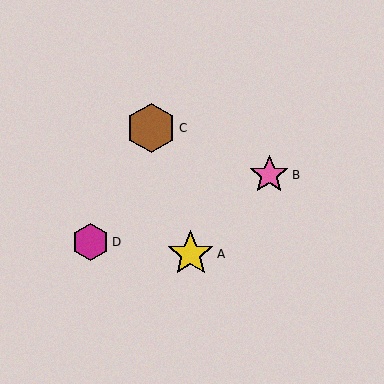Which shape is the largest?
The brown hexagon (labeled C) is the largest.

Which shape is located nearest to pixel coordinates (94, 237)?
The magenta hexagon (labeled D) at (91, 242) is nearest to that location.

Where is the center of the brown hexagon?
The center of the brown hexagon is at (151, 128).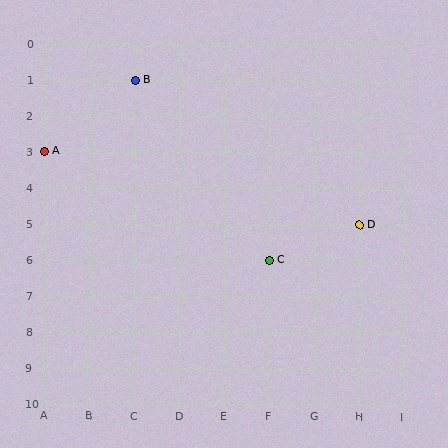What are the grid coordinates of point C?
Point C is at grid coordinates (F, 6).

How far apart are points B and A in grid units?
Points B and A are 2 columns and 2 rows apart (about 2.8 grid units diagonally).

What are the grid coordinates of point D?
Point D is at grid coordinates (H, 5).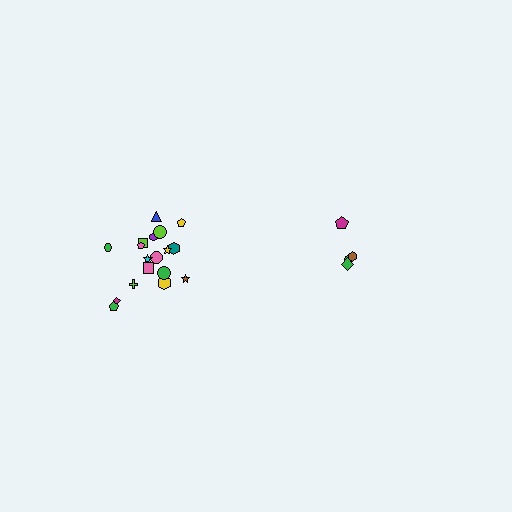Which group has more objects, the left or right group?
The left group.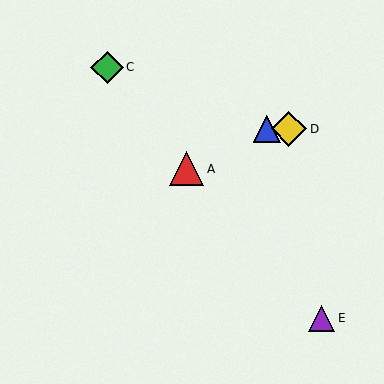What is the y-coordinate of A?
Object A is at y≈169.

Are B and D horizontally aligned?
Yes, both are at y≈129.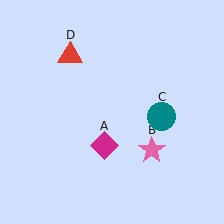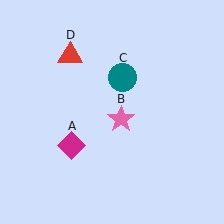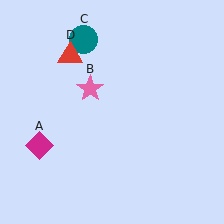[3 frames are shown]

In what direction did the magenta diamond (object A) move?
The magenta diamond (object A) moved left.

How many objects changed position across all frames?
3 objects changed position: magenta diamond (object A), pink star (object B), teal circle (object C).